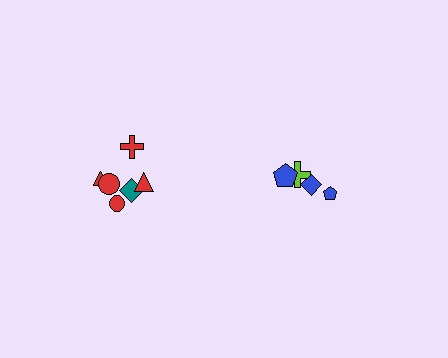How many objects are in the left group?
There are 6 objects.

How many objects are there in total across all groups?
There are 10 objects.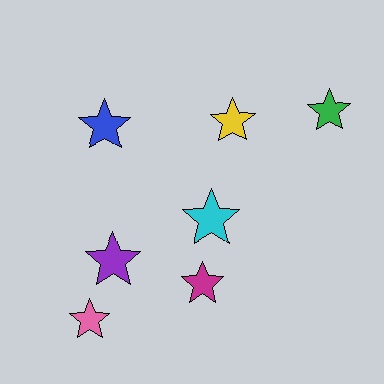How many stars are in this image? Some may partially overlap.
There are 7 stars.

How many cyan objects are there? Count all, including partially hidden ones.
There is 1 cyan object.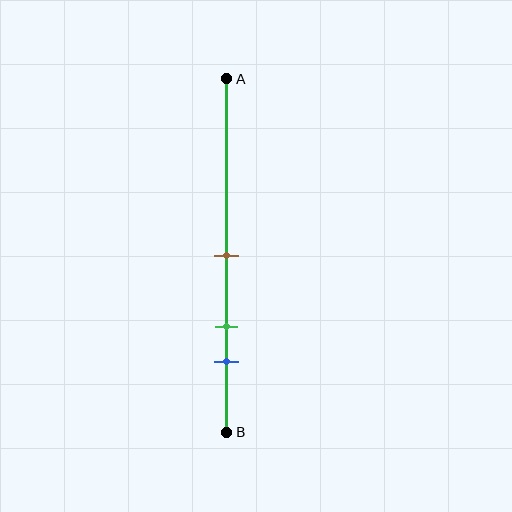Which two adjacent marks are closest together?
The green and blue marks are the closest adjacent pair.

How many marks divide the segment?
There are 3 marks dividing the segment.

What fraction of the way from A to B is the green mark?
The green mark is approximately 70% (0.7) of the way from A to B.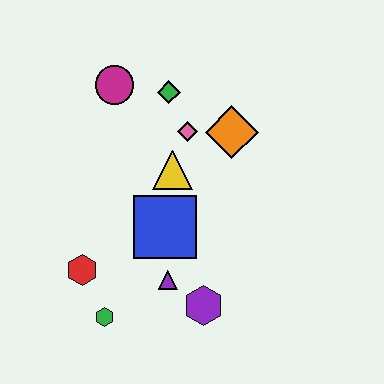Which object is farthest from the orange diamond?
The green hexagon is farthest from the orange diamond.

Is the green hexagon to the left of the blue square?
Yes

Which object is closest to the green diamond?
The pink diamond is closest to the green diamond.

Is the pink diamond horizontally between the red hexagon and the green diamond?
No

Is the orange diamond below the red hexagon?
No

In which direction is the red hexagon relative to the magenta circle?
The red hexagon is below the magenta circle.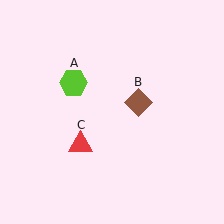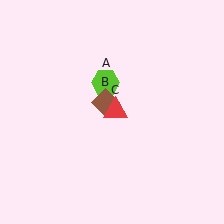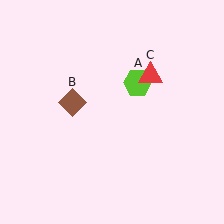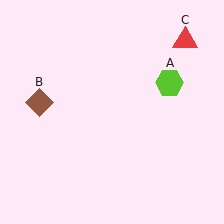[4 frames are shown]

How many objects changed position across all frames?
3 objects changed position: lime hexagon (object A), brown diamond (object B), red triangle (object C).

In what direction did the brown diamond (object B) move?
The brown diamond (object B) moved left.